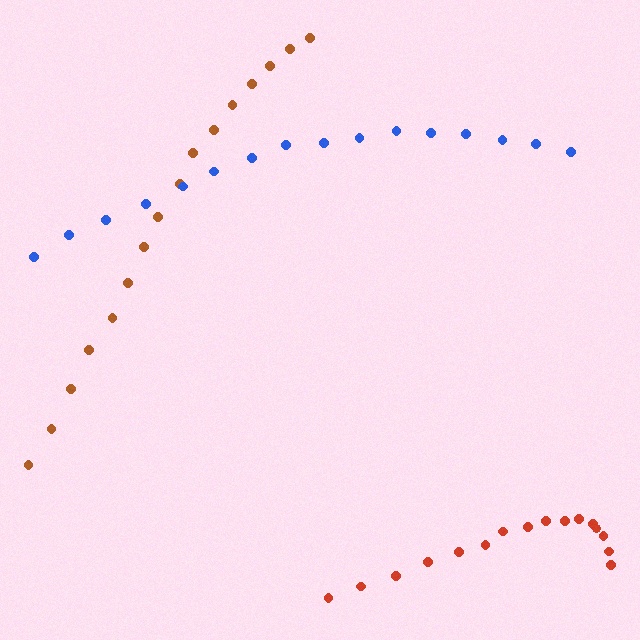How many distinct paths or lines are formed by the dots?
There are 3 distinct paths.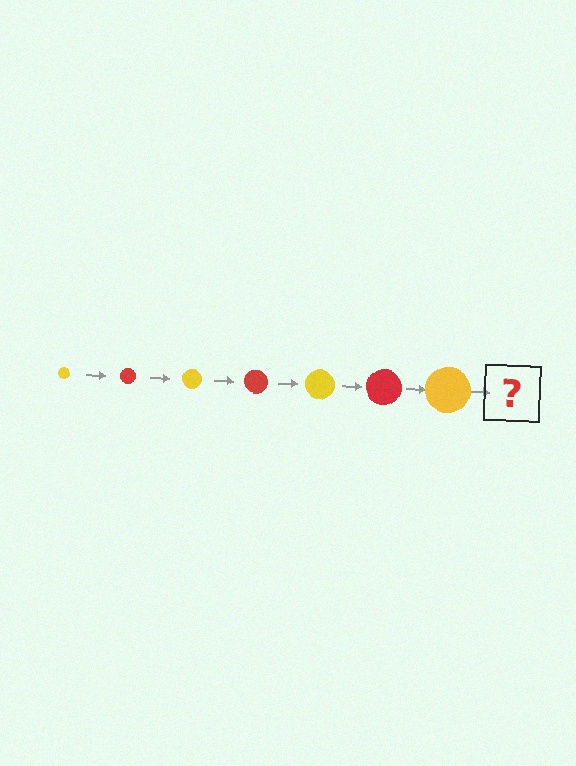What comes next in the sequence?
The next element should be a red circle, larger than the previous one.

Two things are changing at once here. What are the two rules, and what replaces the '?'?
The two rules are that the circle grows larger each step and the color cycles through yellow and red. The '?' should be a red circle, larger than the previous one.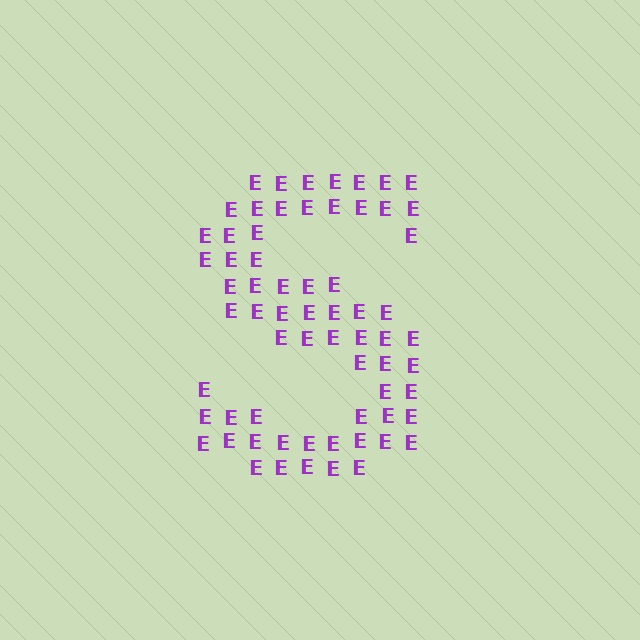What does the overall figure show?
The overall figure shows the letter S.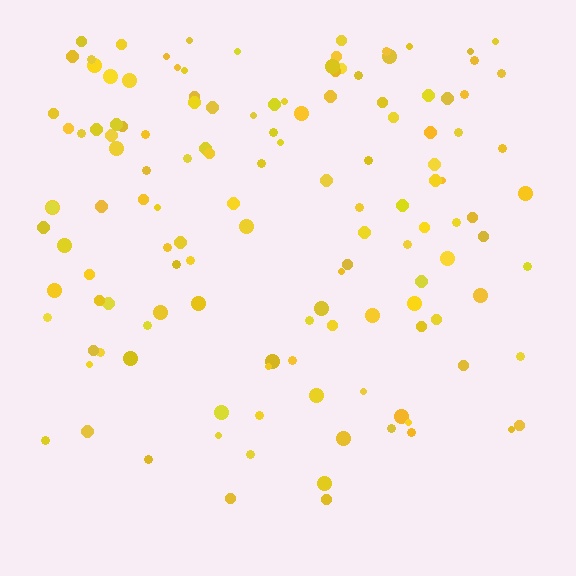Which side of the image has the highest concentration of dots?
The top.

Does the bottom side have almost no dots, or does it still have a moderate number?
Still a moderate number, just noticeably fewer than the top.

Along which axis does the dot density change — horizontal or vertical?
Vertical.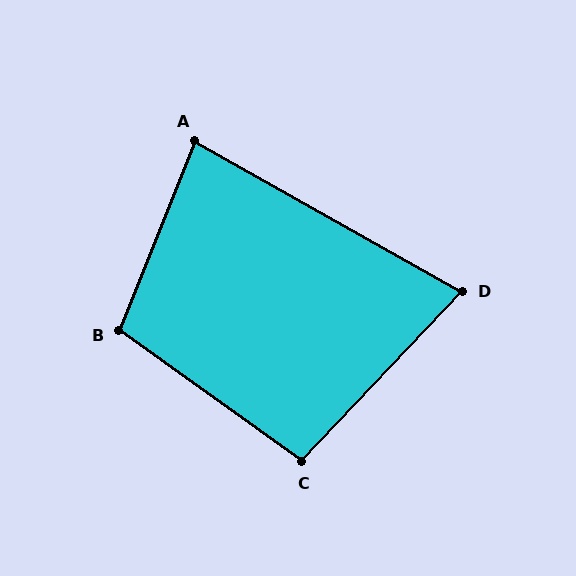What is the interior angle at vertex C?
Approximately 98 degrees (obtuse).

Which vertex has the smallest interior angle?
D, at approximately 76 degrees.